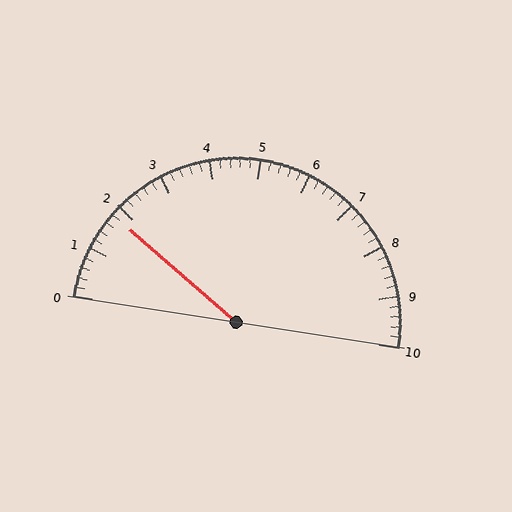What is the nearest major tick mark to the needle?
The nearest major tick mark is 2.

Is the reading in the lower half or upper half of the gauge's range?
The reading is in the lower half of the range (0 to 10).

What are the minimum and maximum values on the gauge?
The gauge ranges from 0 to 10.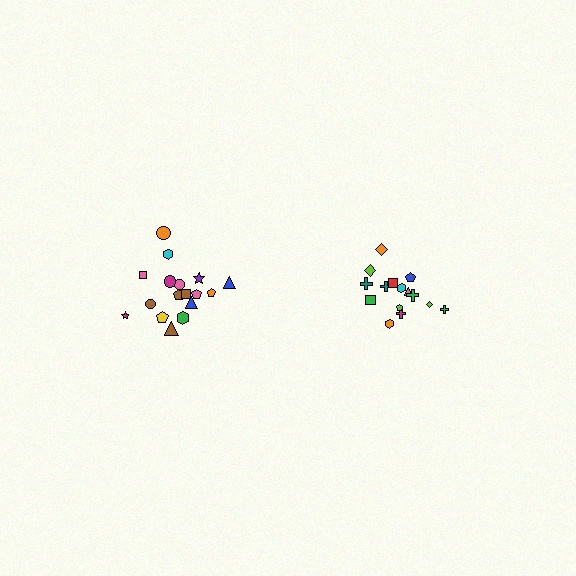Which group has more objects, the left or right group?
The left group.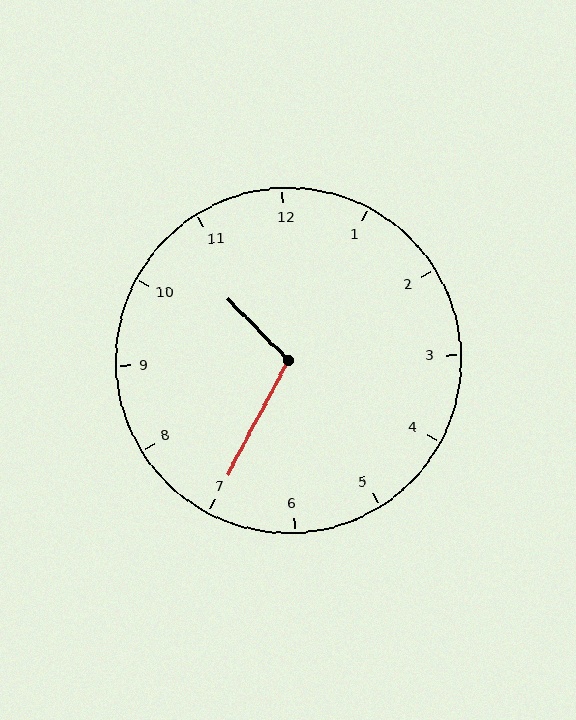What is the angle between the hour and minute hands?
Approximately 108 degrees.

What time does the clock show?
10:35.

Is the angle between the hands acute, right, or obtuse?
It is obtuse.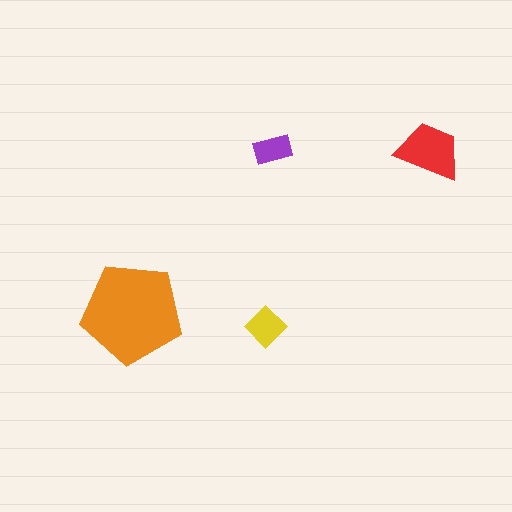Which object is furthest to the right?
The red trapezoid is rightmost.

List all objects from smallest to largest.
The purple rectangle, the yellow diamond, the red trapezoid, the orange pentagon.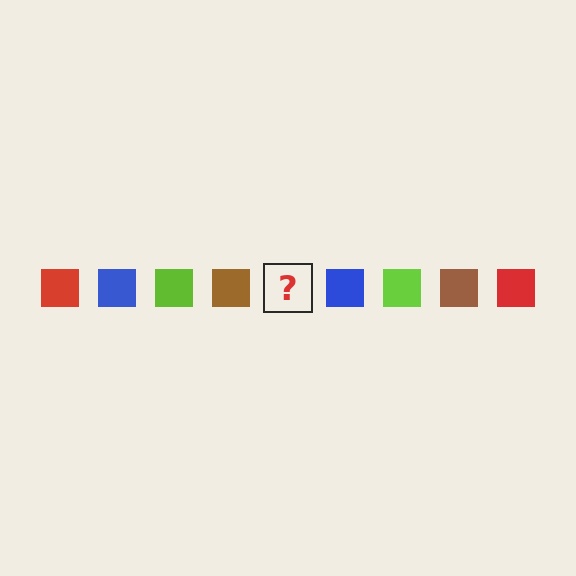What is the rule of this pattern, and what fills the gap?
The rule is that the pattern cycles through red, blue, lime, brown squares. The gap should be filled with a red square.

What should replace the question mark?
The question mark should be replaced with a red square.